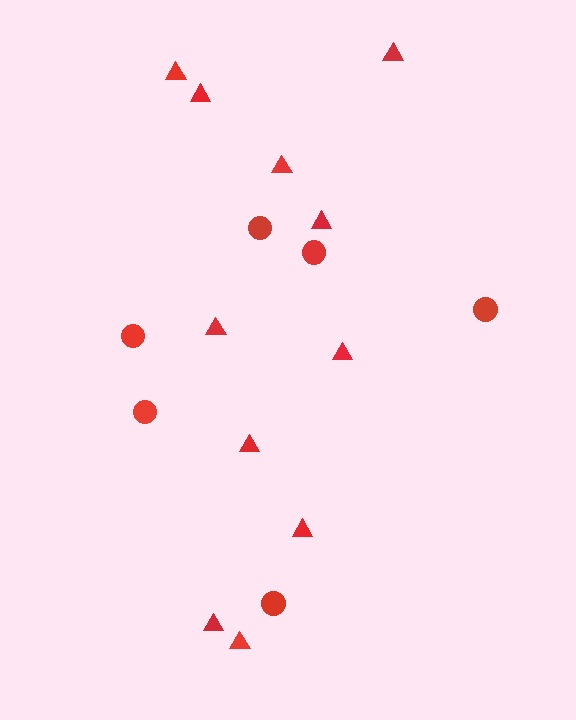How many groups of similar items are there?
There are 2 groups: one group of circles (6) and one group of triangles (11).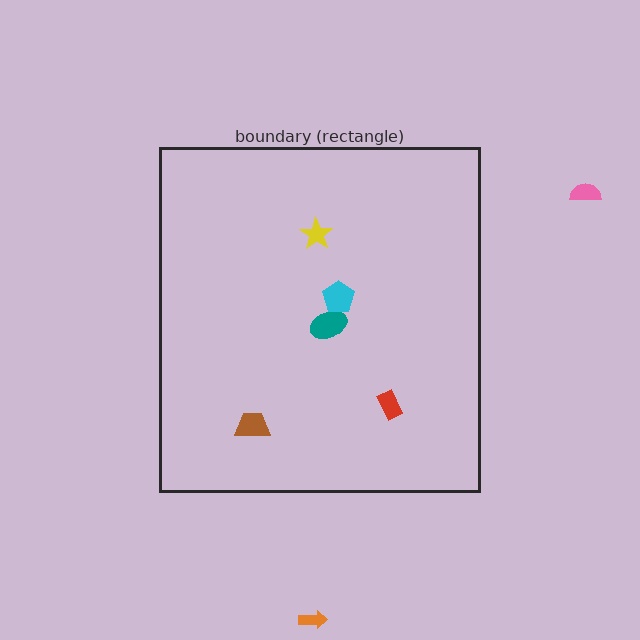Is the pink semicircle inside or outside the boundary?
Outside.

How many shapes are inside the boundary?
5 inside, 2 outside.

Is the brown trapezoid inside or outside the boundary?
Inside.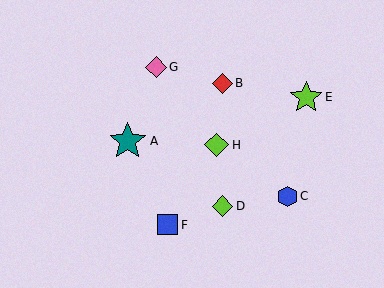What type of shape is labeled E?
Shape E is a lime star.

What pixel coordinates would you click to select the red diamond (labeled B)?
Click at (222, 83) to select the red diamond B.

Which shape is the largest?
The teal star (labeled A) is the largest.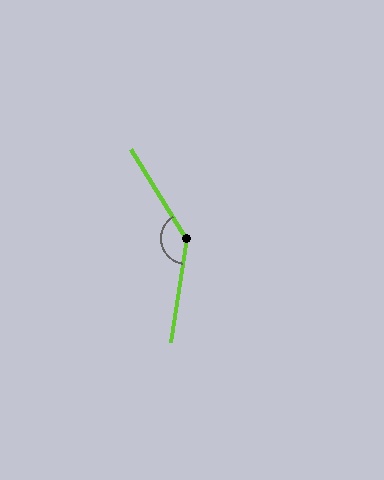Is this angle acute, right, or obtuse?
It is obtuse.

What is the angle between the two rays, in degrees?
Approximately 139 degrees.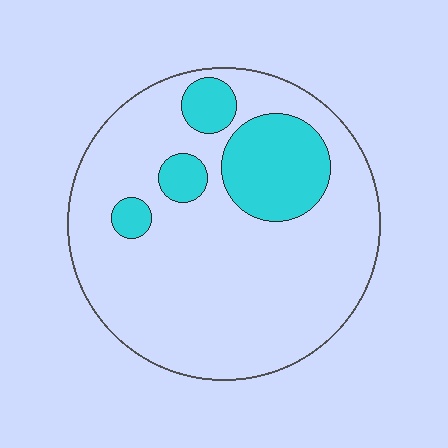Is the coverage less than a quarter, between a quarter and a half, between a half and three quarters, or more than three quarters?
Less than a quarter.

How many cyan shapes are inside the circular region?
4.